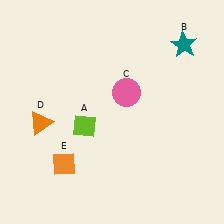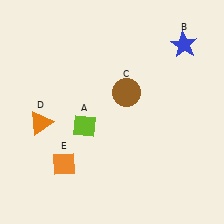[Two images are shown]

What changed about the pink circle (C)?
In Image 1, C is pink. In Image 2, it changed to brown.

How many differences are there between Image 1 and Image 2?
There are 2 differences between the two images.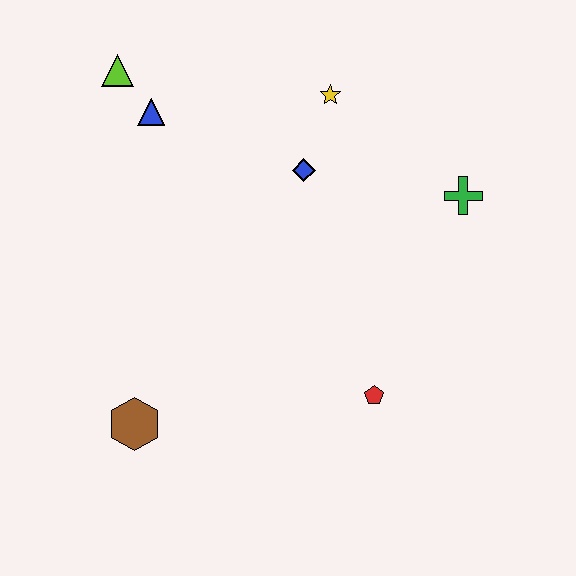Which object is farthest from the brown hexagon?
The green cross is farthest from the brown hexagon.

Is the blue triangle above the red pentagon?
Yes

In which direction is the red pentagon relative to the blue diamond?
The red pentagon is below the blue diamond.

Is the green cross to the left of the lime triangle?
No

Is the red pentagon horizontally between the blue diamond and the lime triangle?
No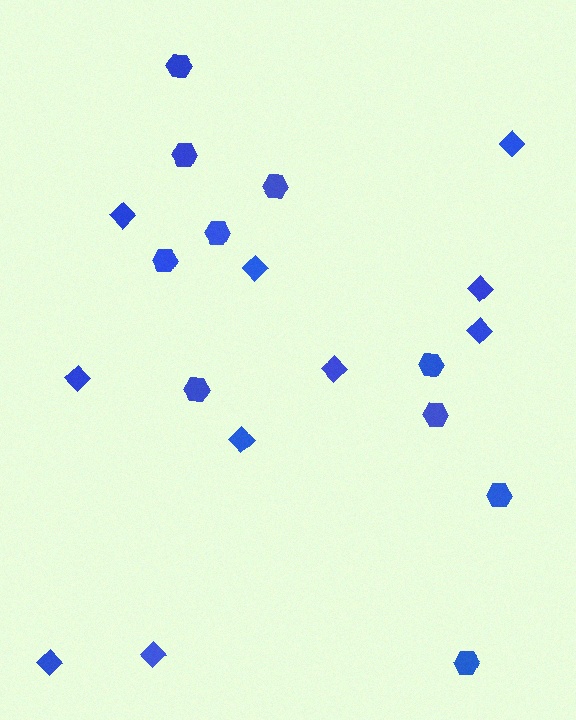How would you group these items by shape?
There are 2 groups: one group of diamonds (10) and one group of hexagons (10).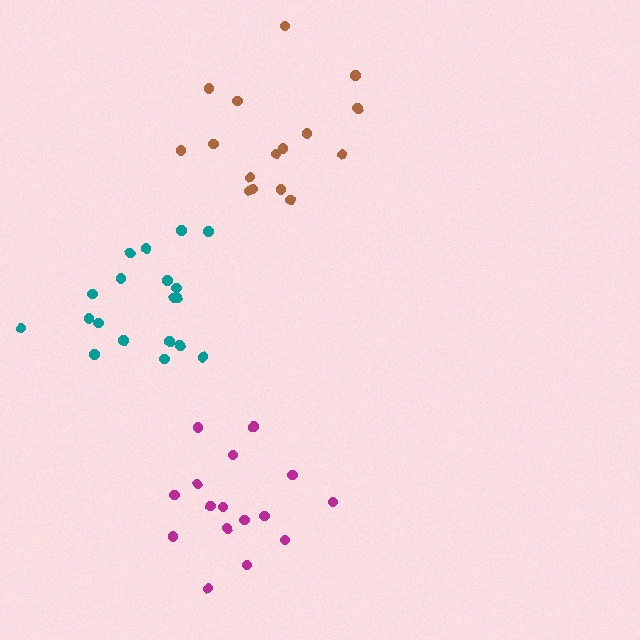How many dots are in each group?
Group 1: 16 dots, Group 2: 16 dots, Group 3: 19 dots (51 total).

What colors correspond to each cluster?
The clusters are colored: magenta, brown, teal.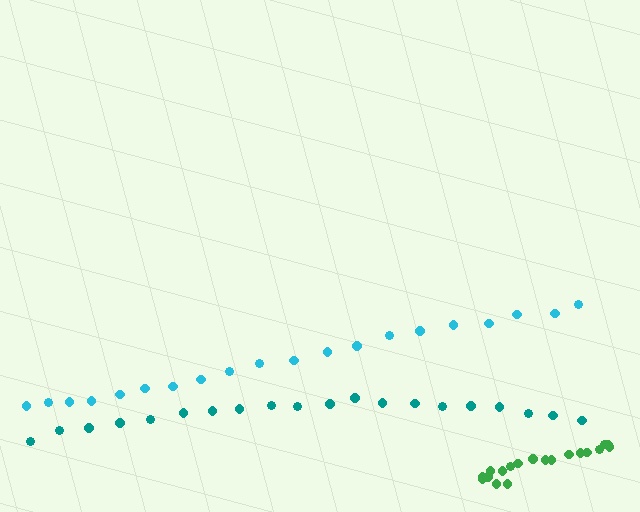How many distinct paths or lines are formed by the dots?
There are 3 distinct paths.